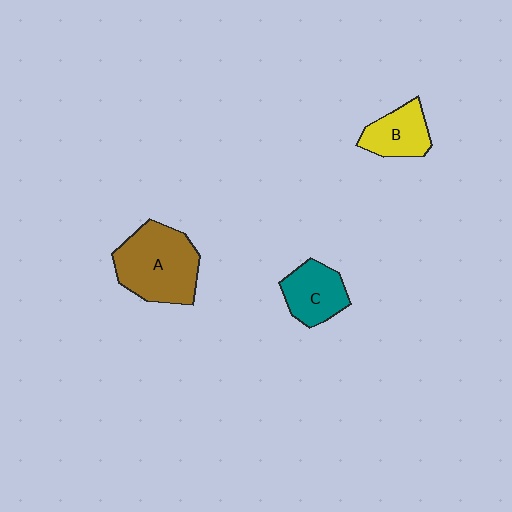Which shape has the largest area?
Shape A (brown).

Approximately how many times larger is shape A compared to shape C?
Approximately 1.7 times.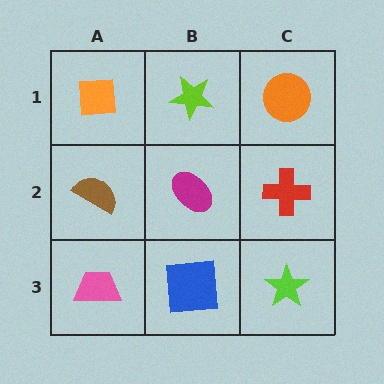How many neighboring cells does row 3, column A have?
2.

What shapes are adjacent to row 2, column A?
An orange square (row 1, column A), a pink trapezoid (row 3, column A), a magenta ellipse (row 2, column B).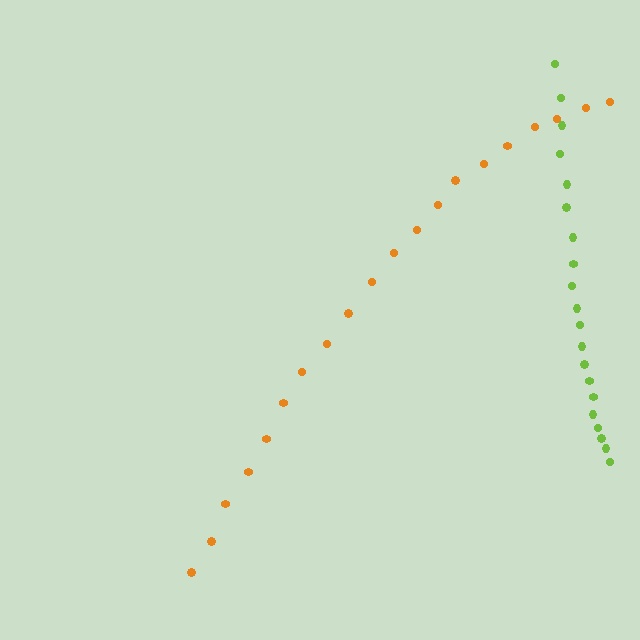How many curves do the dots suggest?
There are 2 distinct paths.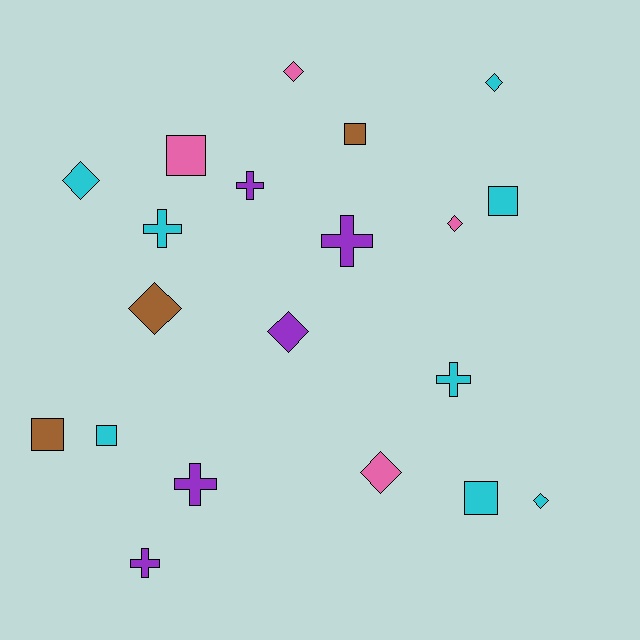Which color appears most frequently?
Cyan, with 8 objects.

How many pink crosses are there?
There are no pink crosses.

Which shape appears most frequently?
Diamond, with 8 objects.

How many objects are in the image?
There are 20 objects.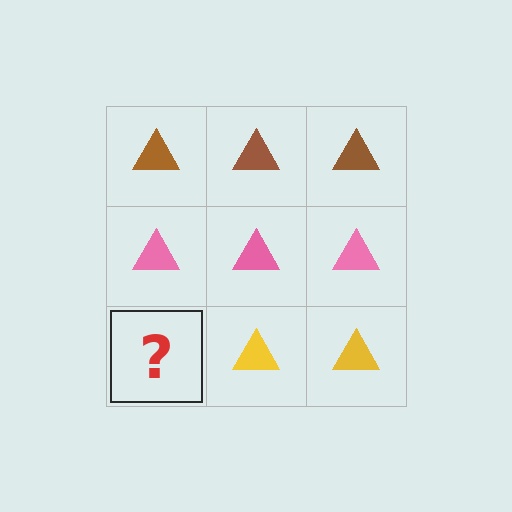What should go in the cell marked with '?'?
The missing cell should contain a yellow triangle.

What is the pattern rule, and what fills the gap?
The rule is that each row has a consistent color. The gap should be filled with a yellow triangle.